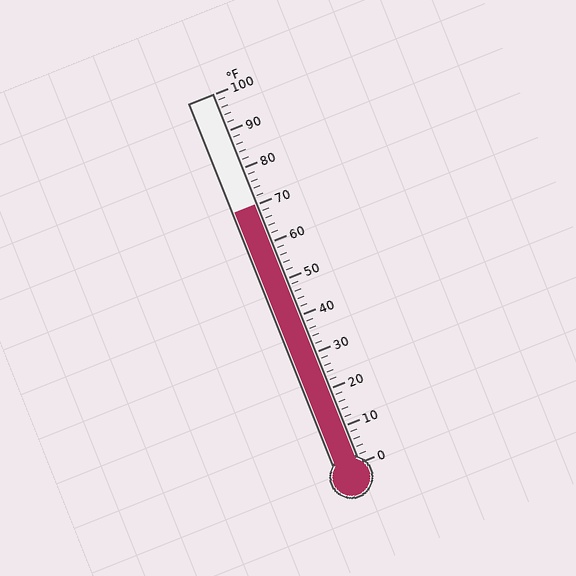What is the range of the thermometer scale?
The thermometer scale ranges from 0°F to 100°F.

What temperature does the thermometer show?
The thermometer shows approximately 70°F.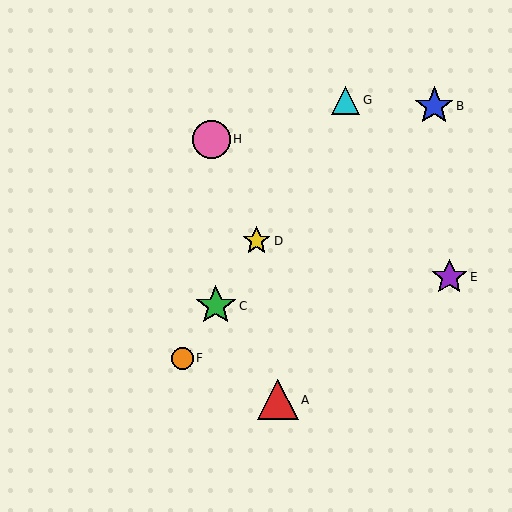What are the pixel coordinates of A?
Object A is at (278, 400).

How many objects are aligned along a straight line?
4 objects (C, D, F, G) are aligned along a straight line.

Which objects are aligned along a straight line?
Objects C, D, F, G are aligned along a straight line.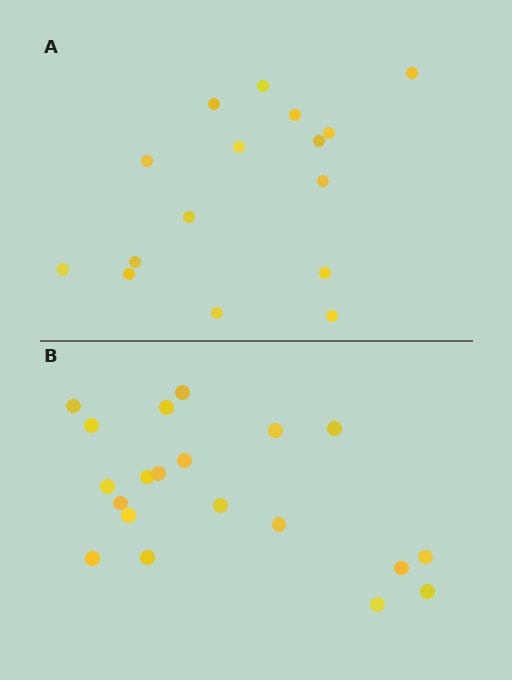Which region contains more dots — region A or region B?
Region B (the bottom region) has more dots.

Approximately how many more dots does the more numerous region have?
Region B has about 4 more dots than region A.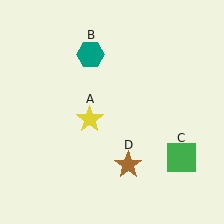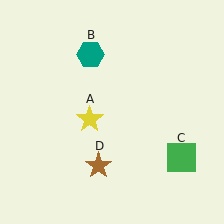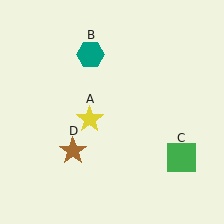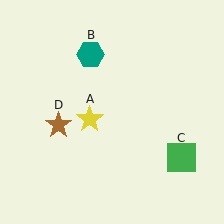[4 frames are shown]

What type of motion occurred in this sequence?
The brown star (object D) rotated clockwise around the center of the scene.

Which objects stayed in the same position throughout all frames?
Yellow star (object A) and teal hexagon (object B) and green square (object C) remained stationary.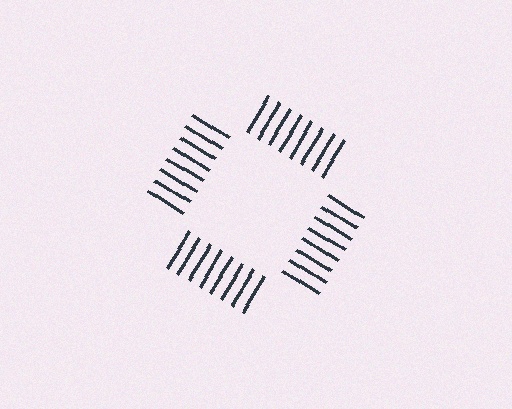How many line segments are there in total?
32 — 8 along each of the 4 edges.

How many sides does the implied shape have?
4 sides — the line-ends trace a square.